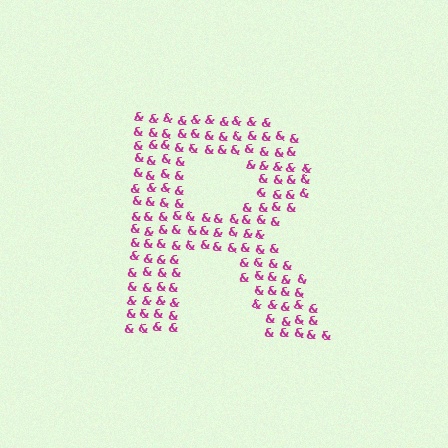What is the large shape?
The large shape is the letter R.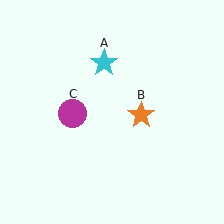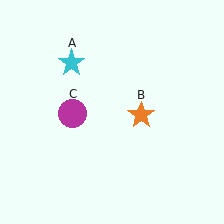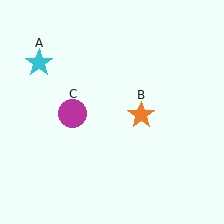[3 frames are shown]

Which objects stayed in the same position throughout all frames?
Orange star (object B) and magenta circle (object C) remained stationary.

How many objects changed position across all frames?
1 object changed position: cyan star (object A).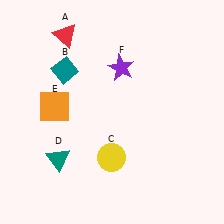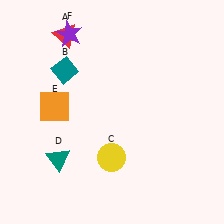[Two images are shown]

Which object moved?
The purple star (F) moved left.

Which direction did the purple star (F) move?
The purple star (F) moved left.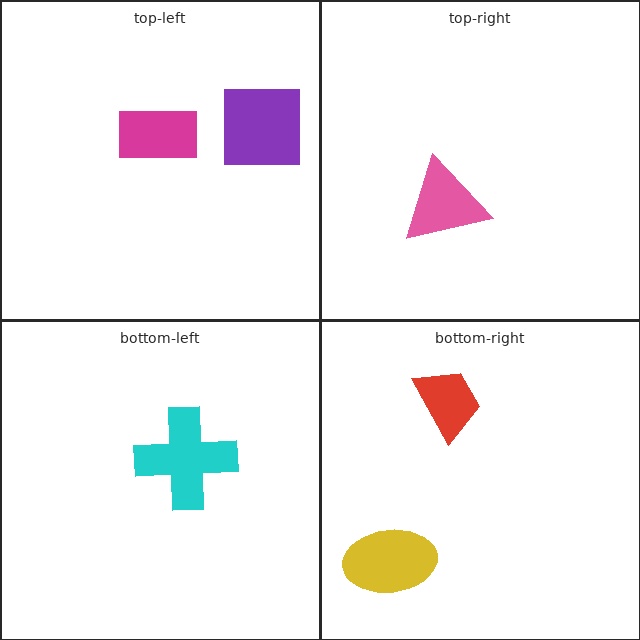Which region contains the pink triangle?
The top-right region.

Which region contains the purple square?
The top-left region.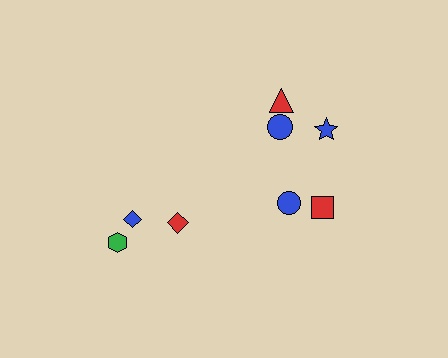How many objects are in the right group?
There are 5 objects.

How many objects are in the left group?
There are 3 objects.